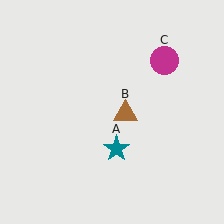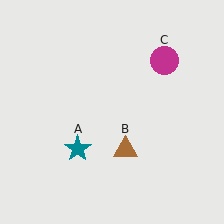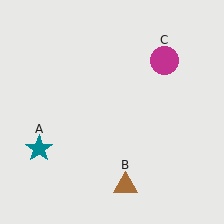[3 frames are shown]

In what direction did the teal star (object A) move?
The teal star (object A) moved left.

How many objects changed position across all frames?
2 objects changed position: teal star (object A), brown triangle (object B).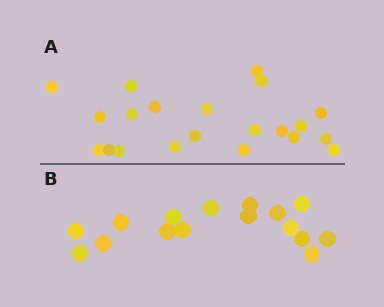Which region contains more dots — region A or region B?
Region A (the top region) has more dots.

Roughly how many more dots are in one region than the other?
Region A has about 5 more dots than region B.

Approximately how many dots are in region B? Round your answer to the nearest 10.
About 20 dots. (The exact count is 16, which rounds to 20.)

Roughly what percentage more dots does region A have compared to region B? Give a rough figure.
About 30% more.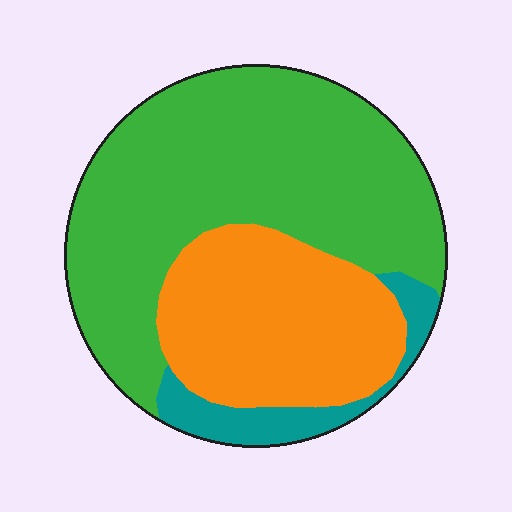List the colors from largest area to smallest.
From largest to smallest: green, orange, teal.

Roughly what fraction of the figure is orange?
Orange takes up about one third (1/3) of the figure.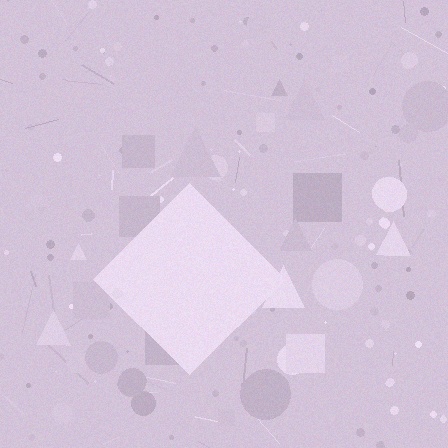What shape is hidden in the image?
A diamond is hidden in the image.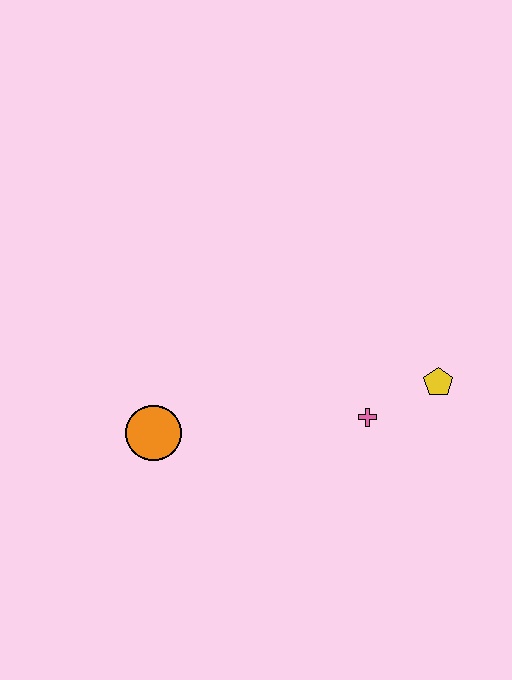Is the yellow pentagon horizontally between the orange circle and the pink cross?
No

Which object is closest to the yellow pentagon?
The pink cross is closest to the yellow pentagon.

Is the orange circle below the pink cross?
Yes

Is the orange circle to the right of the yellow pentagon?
No